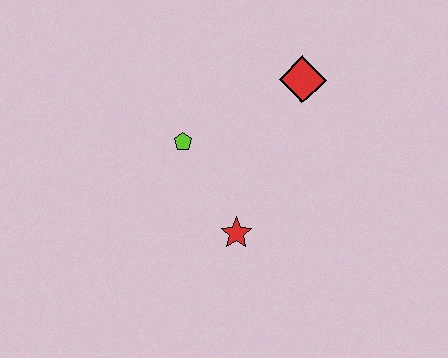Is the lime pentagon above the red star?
Yes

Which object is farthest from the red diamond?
The red star is farthest from the red diamond.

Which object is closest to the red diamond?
The lime pentagon is closest to the red diamond.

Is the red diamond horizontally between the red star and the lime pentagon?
No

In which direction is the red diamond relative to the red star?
The red diamond is above the red star.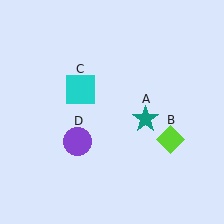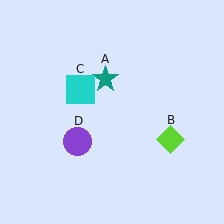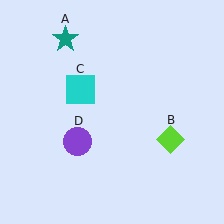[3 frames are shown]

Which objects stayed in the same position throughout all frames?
Lime diamond (object B) and cyan square (object C) and purple circle (object D) remained stationary.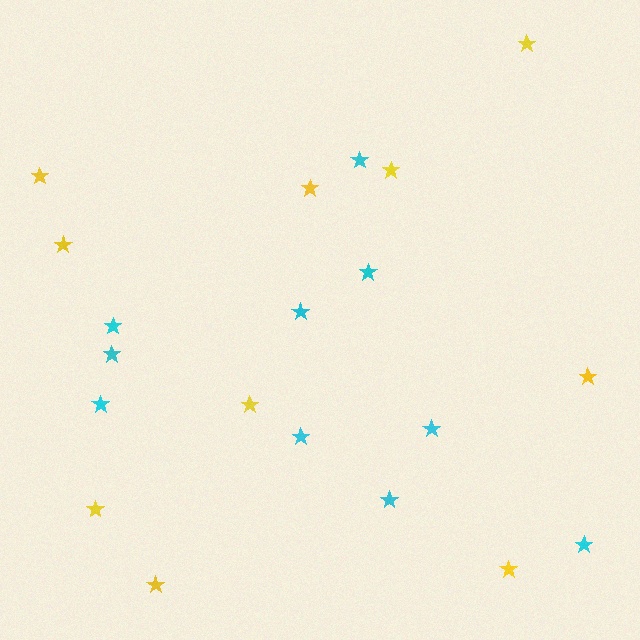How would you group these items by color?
There are 2 groups: one group of cyan stars (10) and one group of yellow stars (10).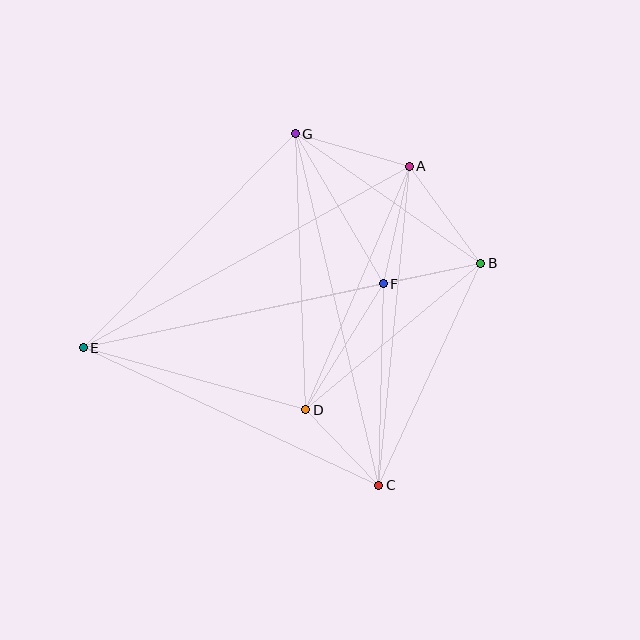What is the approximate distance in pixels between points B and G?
The distance between B and G is approximately 226 pixels.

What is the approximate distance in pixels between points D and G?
The distance between D and G is approximately 276 pixels.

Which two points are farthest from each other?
Points B and E are farthest from each other.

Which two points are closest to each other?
Points B and F are closest to each other.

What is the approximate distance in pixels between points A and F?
The distance between A and F is approximately 121 pixels.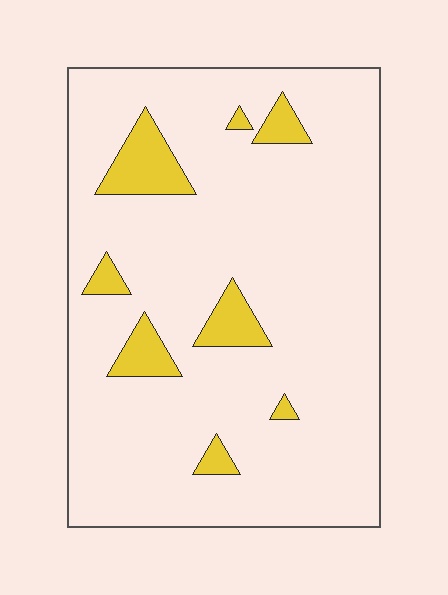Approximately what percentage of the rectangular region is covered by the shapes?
Approximately 10%.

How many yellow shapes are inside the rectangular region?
8.